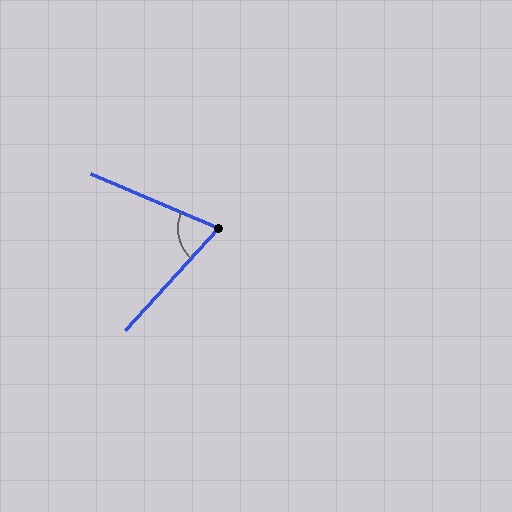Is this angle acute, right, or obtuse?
It is acute.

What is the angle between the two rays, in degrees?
Approximately 71 degrees.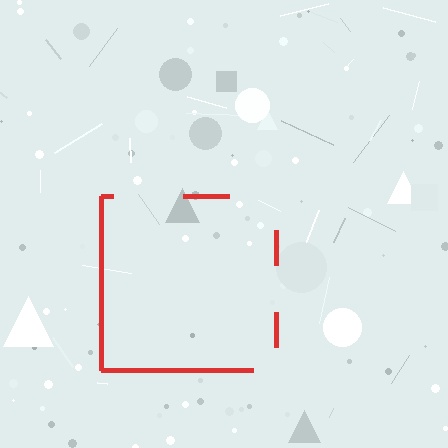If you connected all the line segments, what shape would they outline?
They would outline a square.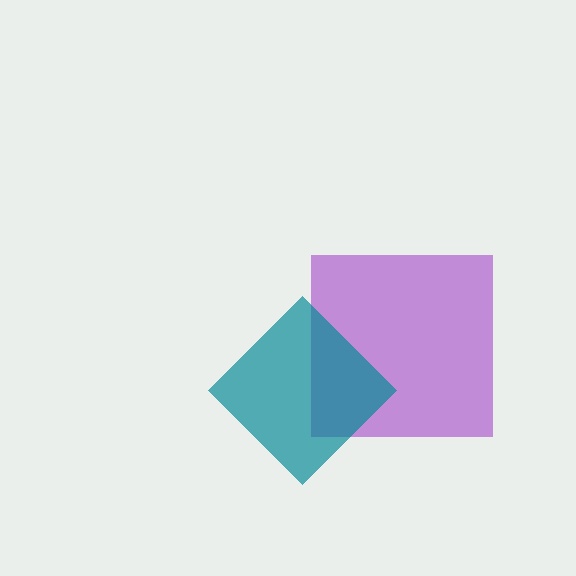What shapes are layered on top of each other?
The layered shapes are: a purple square, a teal diamond.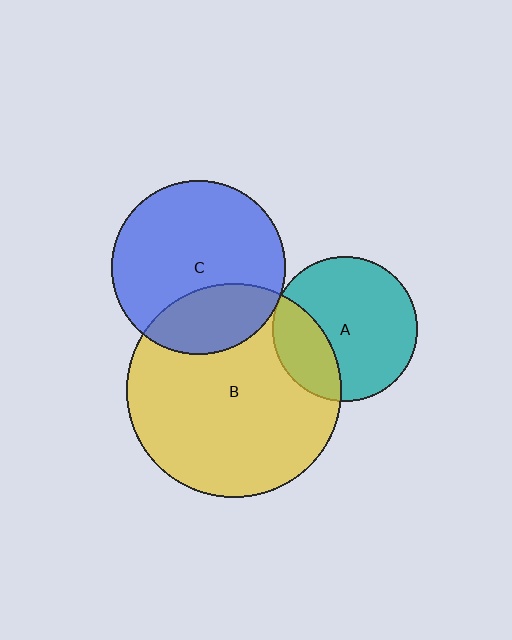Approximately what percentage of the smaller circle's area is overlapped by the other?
Approximately 25%.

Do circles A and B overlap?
Yes.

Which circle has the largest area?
Circle B (yellow).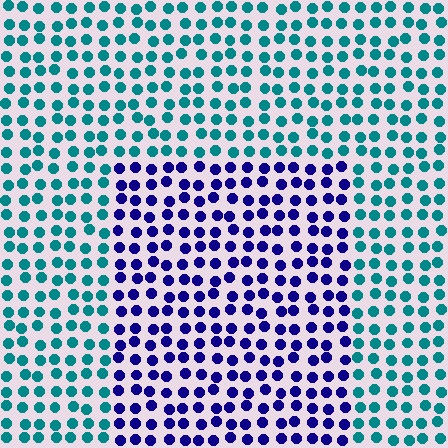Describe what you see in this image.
The image is filled with small teal elements in a uniform arrangement. A rectangle-shaped region is visible where the elements are tinted to a slightly different hue, forming a subtle color boundary.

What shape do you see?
I see a rectangle.